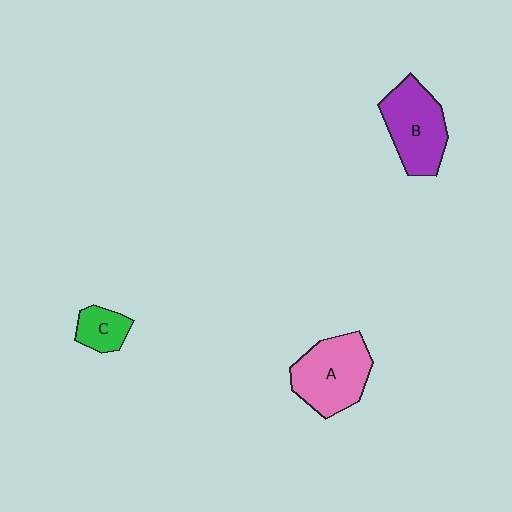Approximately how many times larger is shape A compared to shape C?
Approximately 2.4 times.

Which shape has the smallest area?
Shape C (green).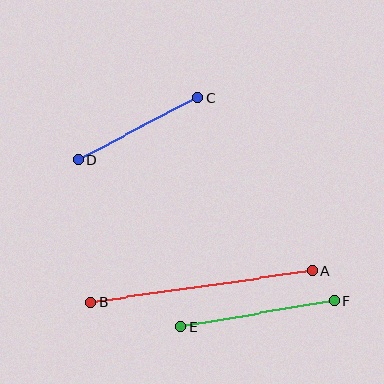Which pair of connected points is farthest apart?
Points A and B are farthest apart.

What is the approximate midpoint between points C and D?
The midpoint is at approximately (138, 129) pixels.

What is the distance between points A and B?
The distance is approximately 223 pixels.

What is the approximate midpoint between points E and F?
The midpoint is at approximately (258, 314) pixels.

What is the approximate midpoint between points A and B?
The midpoint is at approximately (201, 286) pixels.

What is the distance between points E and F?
The distance is approximately 155 pixels.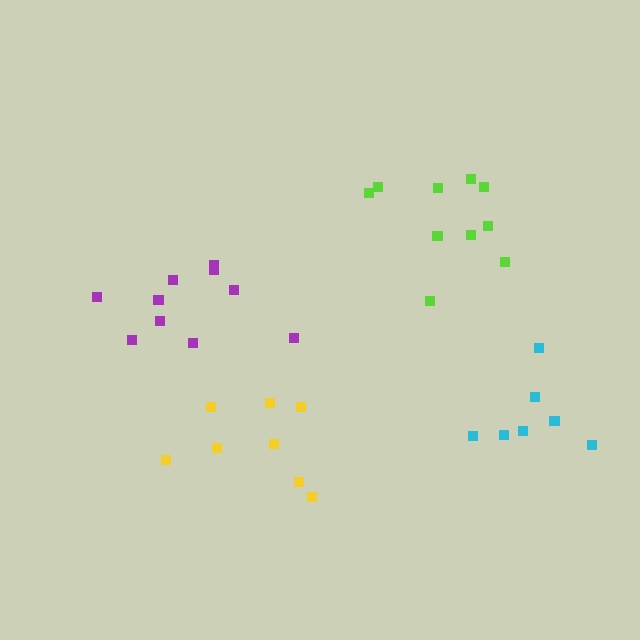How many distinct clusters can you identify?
There are 4 distinct clusters.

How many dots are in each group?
Group 1: 10 dots, Group 2: 8 dots, Group 3: 7 dots, Group 4: 10 dots (35 total).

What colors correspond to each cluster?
The clusters are colored: lime, yellow, cyan, purple.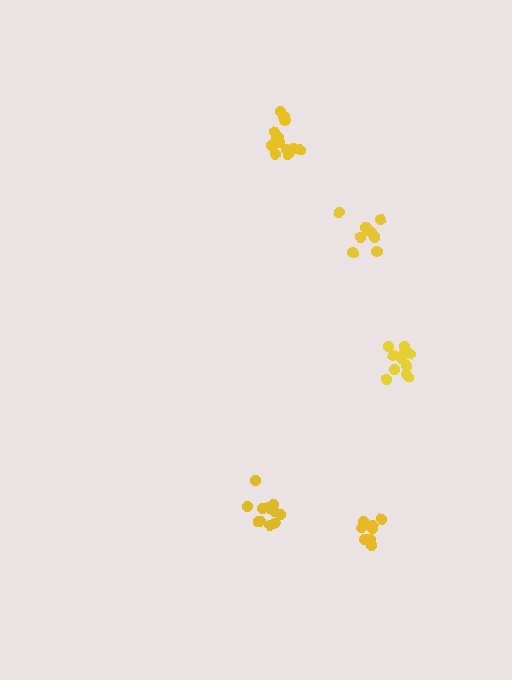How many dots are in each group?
Group 1: 13 dots, Group 2: 11 dots, Group 3: 12 dots, Group 4: 11 dots, Group 5: 10 dots (57 total).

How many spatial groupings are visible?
There are 5 spatial groupings.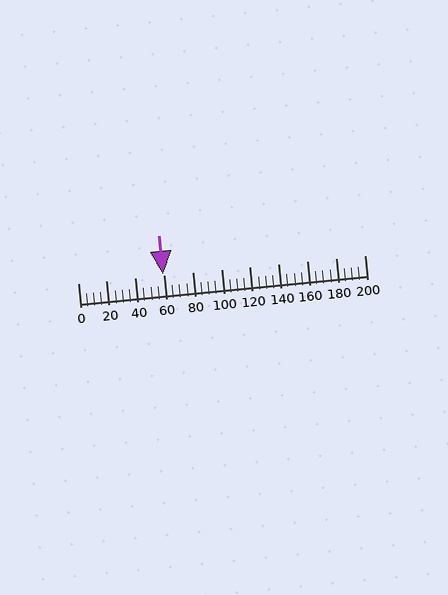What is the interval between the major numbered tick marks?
The major tick marks are spaced 20 units apart.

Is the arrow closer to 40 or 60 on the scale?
The arrow is closer to 60.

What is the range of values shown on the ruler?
The ruler shows values from 0 to 200.